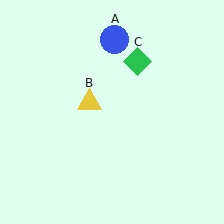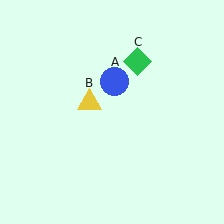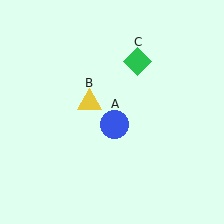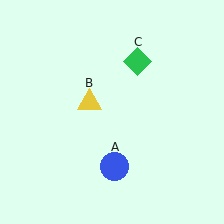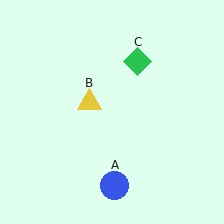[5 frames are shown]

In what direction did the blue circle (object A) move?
The blue circle (object A) moved down.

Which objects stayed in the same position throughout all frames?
Yellow triangle (object B) and green diamond (object C) remained stationary.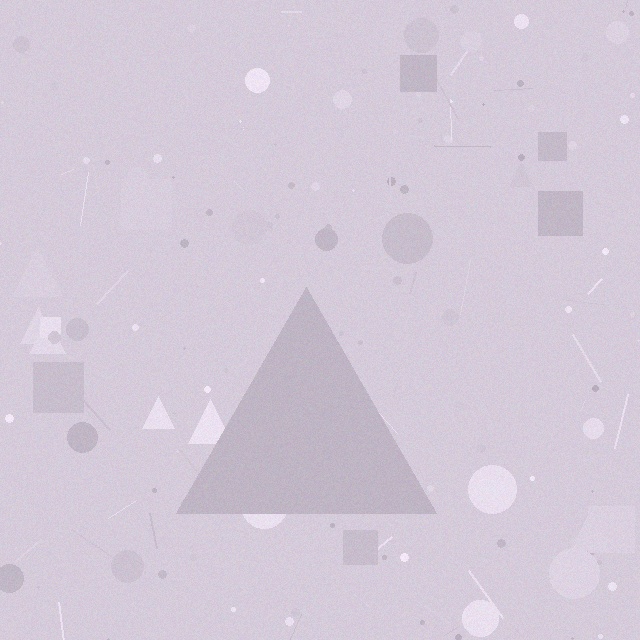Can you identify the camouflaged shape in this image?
The camouflaged shape is a triangle.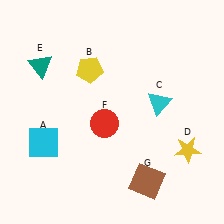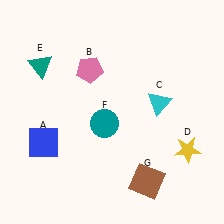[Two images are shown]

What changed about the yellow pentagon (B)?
In Image 1, B is yellow. In Image 2, it changed to pink.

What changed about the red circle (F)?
In Image 1, F is red. In Image 2, it changed to teal.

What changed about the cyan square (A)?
In Image 1, A is cyan. In Image 2, it changed to blue.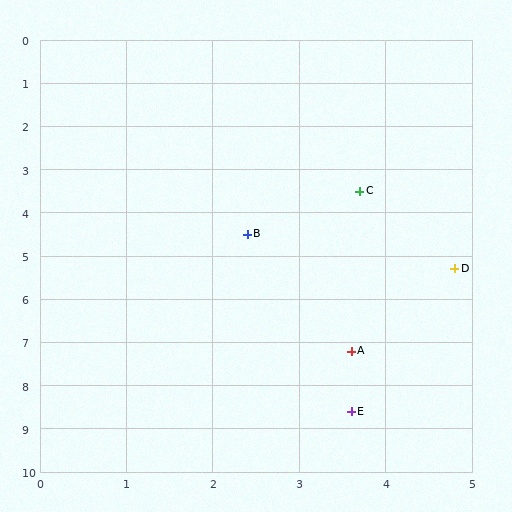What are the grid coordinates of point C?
Point C is at approximately (3.7, 3.5).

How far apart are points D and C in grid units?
Points D and C are about 2.1 grid units apart.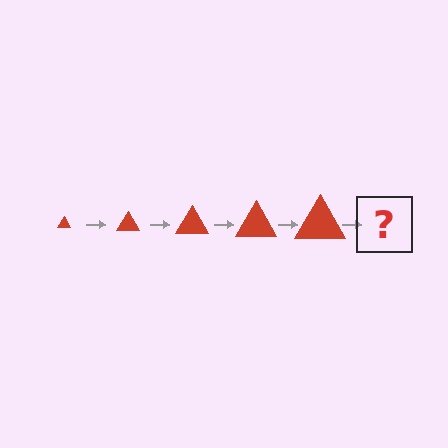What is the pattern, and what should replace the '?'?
The pattern is that the triangle gets progressively larger each step. The '?' should be a red triangle, larger than the previous one.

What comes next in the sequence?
The next element should be a red triangle, larger than the previous one.